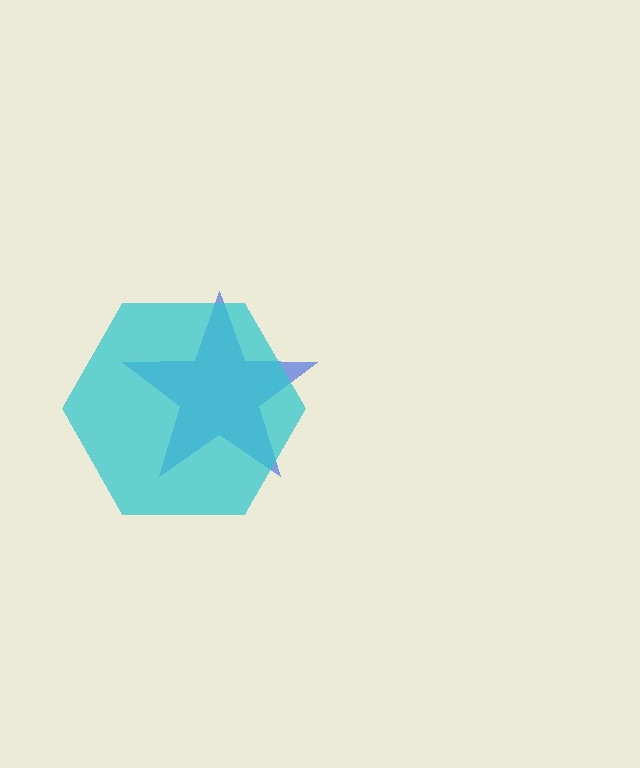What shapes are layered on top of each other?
The layered shapes are: a blue star, a cyan hexagon.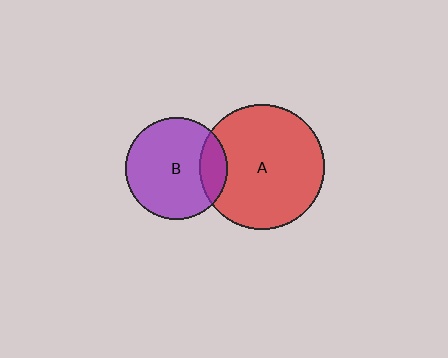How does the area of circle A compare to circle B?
Approximately 1.5 times.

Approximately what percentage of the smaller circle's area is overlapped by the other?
Approximately 15%.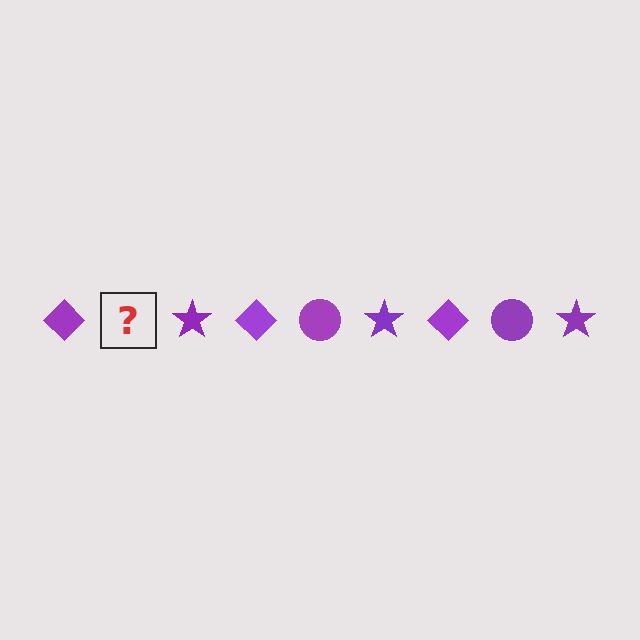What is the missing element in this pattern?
The missing element is a purple circle.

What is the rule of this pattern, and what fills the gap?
The rule is that the pattern cycles through diamond, circle, star shapes in purple. The gap should be filled with a purple circle.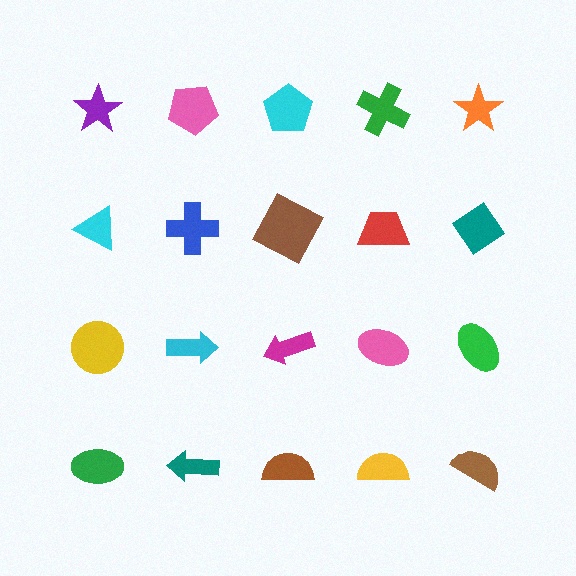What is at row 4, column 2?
A teal arrow.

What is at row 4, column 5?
A brown semicircle.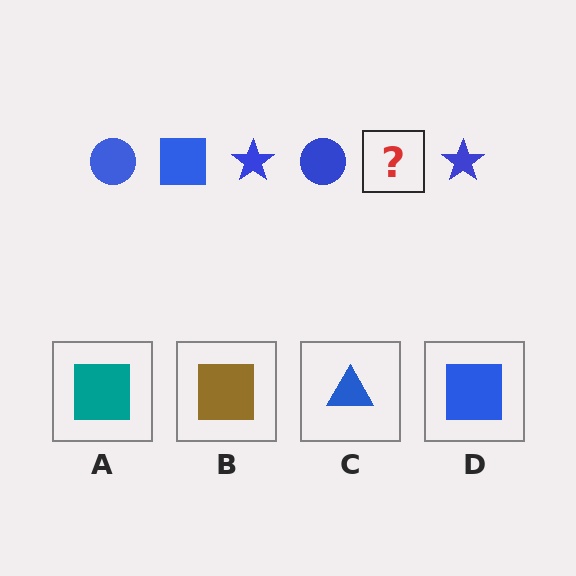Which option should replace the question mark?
Option D.